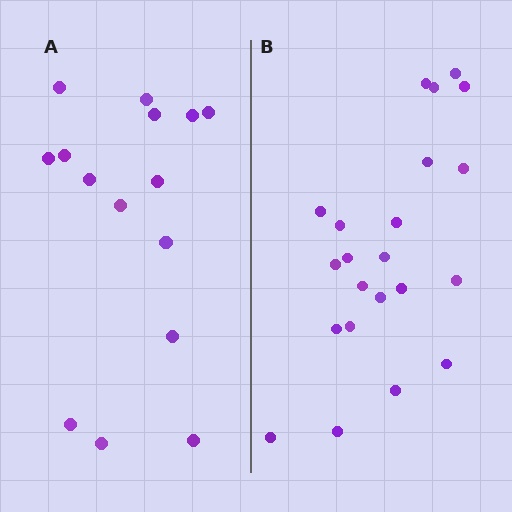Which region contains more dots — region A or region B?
Region B (the right region) has more dots.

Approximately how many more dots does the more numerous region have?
Region B has roughly 8 or so more dots than region A.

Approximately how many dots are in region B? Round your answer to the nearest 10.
About 20 dots. (The exact count is 22, which rounds to 20.)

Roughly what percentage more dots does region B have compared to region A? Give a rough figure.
About 45% more.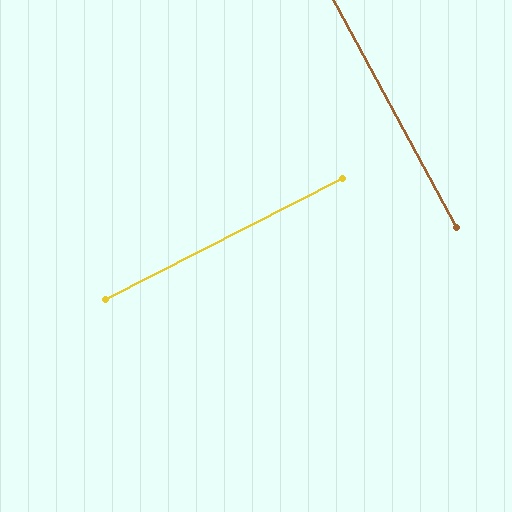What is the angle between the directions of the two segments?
Approximately 89 degrees.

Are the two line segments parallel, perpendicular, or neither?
Perpendicular — they meet at approximately 89°.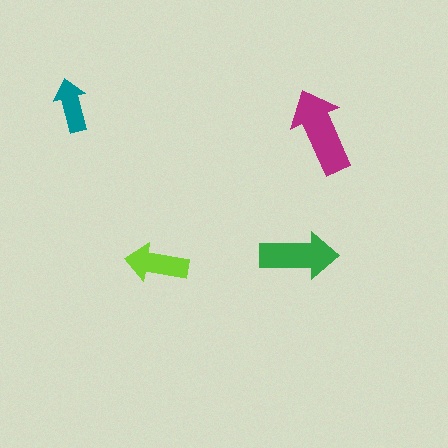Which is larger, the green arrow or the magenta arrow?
The magenta one.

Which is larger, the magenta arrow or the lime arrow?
The magenta one.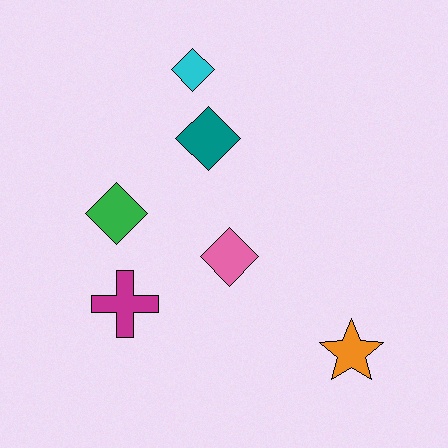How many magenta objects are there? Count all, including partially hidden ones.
There is 1 magenta object.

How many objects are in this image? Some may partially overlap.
There are 6 objects.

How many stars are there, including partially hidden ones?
There is 1 star.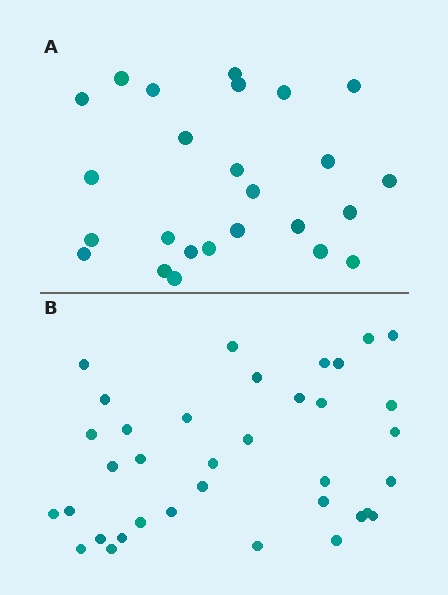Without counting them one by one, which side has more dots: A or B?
Region B (the bottom region) has more dots.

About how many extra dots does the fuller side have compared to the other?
Region B has roughly 12 or so more dots than region A.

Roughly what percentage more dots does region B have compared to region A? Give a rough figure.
About 45% more.